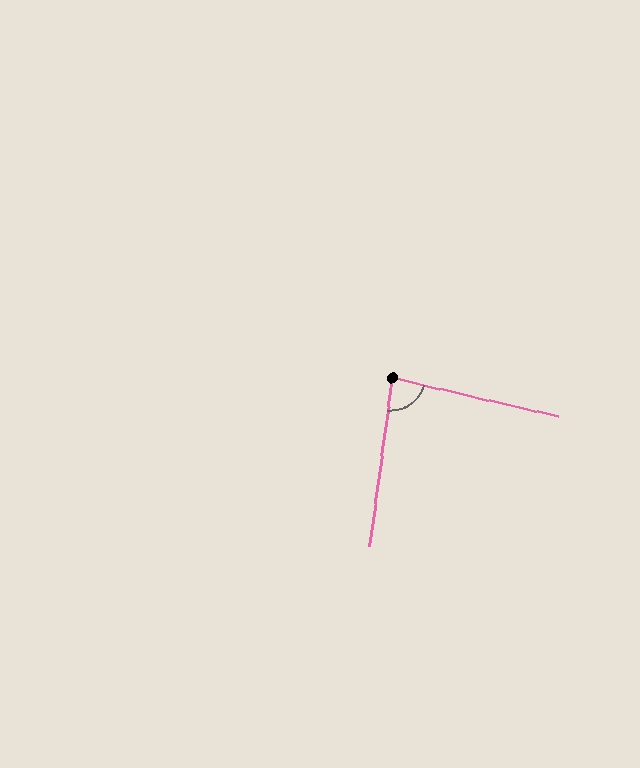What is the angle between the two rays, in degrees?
Approximately 84 degrees.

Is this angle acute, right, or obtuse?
It is acute.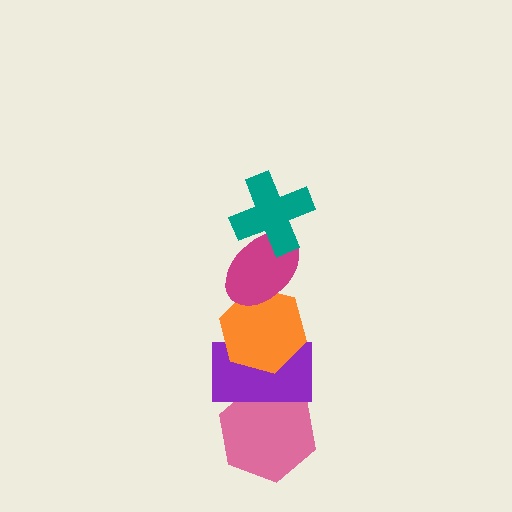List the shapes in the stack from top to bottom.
From top to bottom: the teal cross, the magenta ellipse, the orange hexagon, the purple rectangle, the pink hexagon.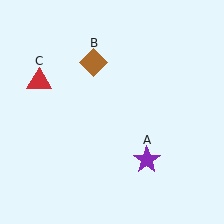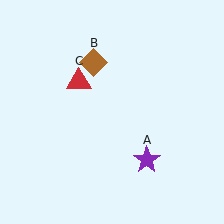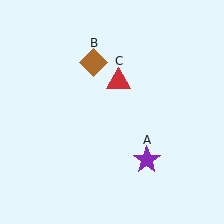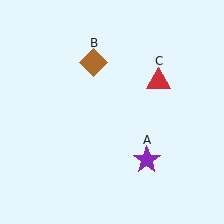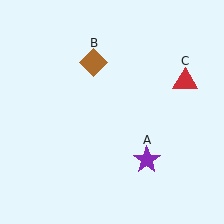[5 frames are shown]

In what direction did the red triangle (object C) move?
The red triangle (object C) moved right.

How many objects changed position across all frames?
1 object changed position: red triangle (object C).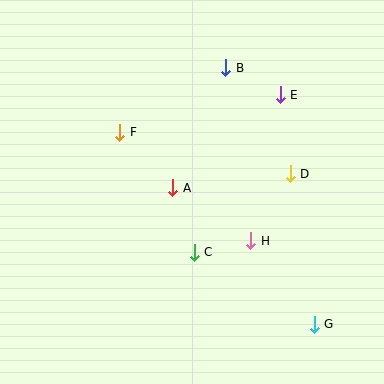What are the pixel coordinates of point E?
Point E is at (280, 95).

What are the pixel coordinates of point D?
Point D is at (290, 174).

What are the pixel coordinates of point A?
Point A is at (173, 188).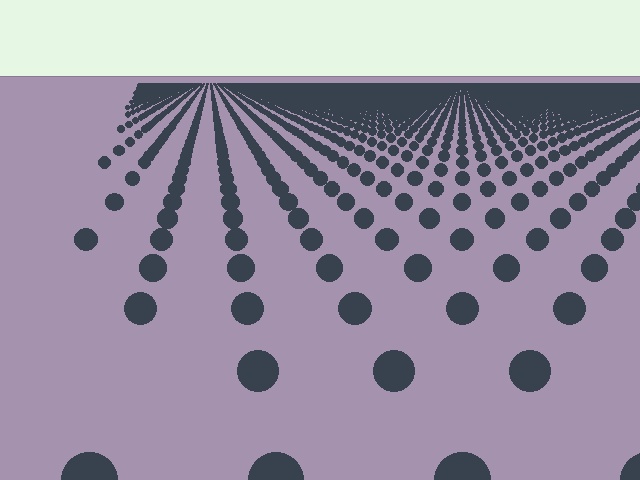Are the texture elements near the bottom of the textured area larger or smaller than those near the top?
Larger. Near the bottom, elements are closer to the viewer and appear at a bigger on-screen size.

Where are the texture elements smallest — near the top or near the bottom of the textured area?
Near the top.